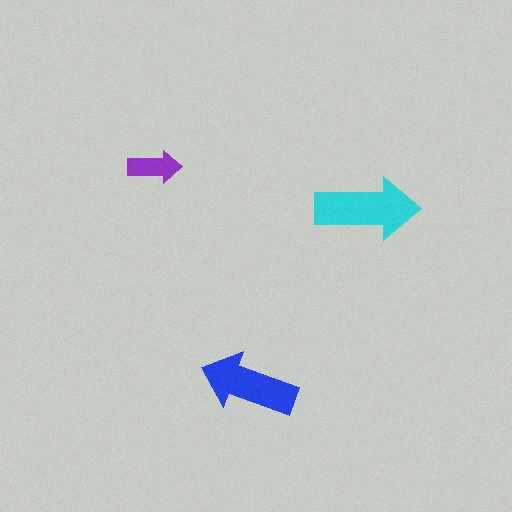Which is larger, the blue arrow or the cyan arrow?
The cyan one.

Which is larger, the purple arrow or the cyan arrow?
The cyan one.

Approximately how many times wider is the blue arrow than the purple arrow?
About 2 times wider.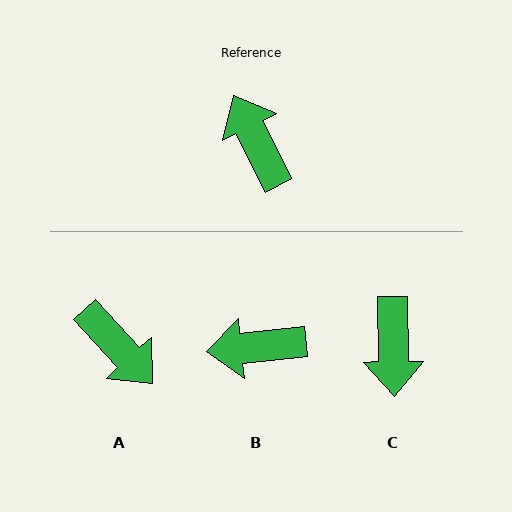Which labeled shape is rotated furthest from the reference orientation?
A, about 164 degrees away.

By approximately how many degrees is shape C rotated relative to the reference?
Approximately 155 degrees counter-clockwise.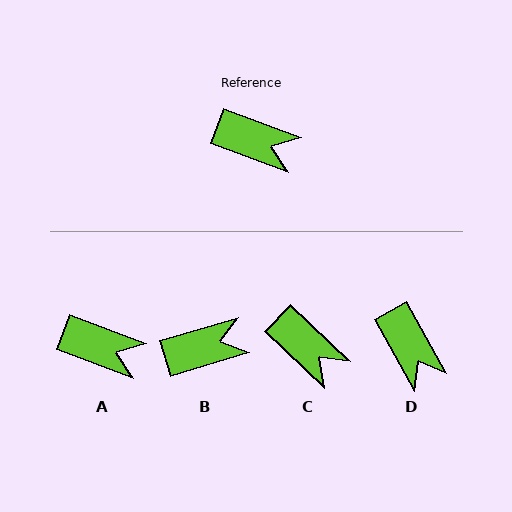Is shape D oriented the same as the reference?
No, it is off by about 40 degrees.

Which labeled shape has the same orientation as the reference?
A.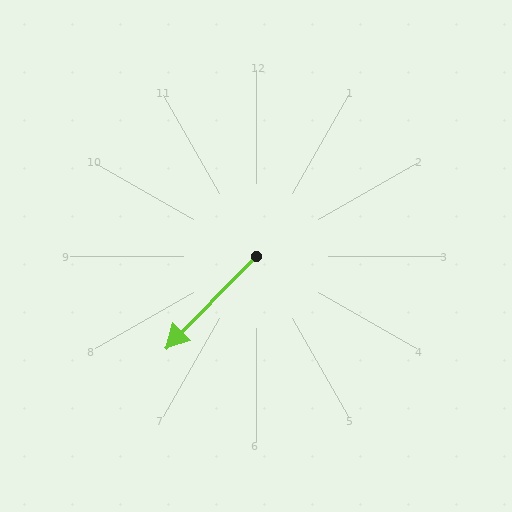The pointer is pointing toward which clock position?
Roughly 7 o'clock.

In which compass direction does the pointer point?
Southwest.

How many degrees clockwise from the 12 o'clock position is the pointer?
Approximately 225 degrees.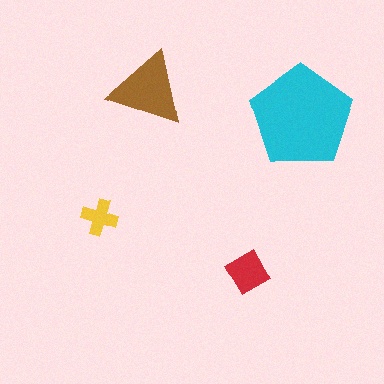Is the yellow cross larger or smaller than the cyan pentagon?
Smaller.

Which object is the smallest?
The yellow cross.